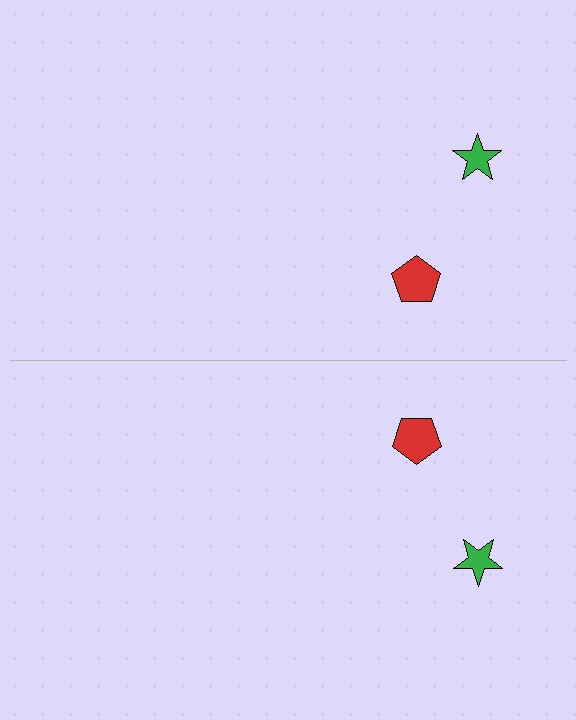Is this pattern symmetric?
Yes, this pattern has bilateral (reflection) symmetry.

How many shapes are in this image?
There are 4 shapes in this image.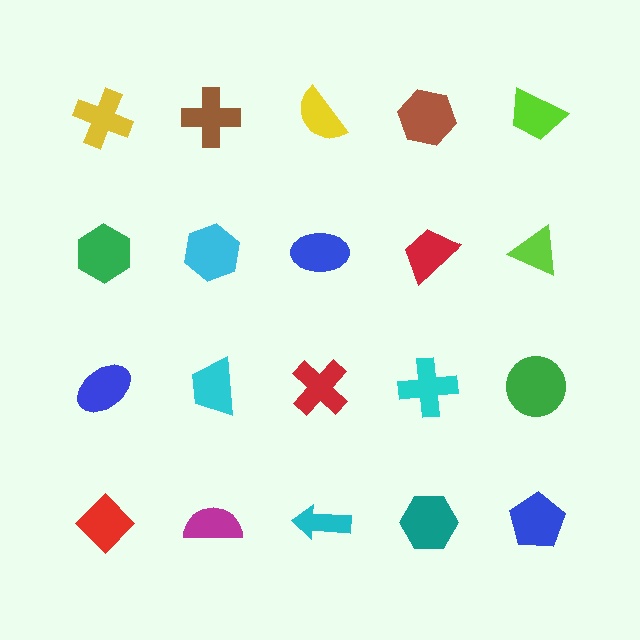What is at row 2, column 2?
A cyan hexagon.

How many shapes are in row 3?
5 shapes.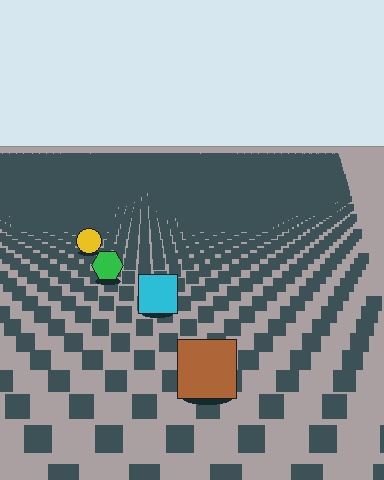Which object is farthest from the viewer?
The yellow circle is farthest from the viewer. It appears smaller and the ground texture around it is denser.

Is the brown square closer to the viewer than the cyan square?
Yes. The brown square is closer — you can tell from the texture gradient: the ground texture is coarser near it.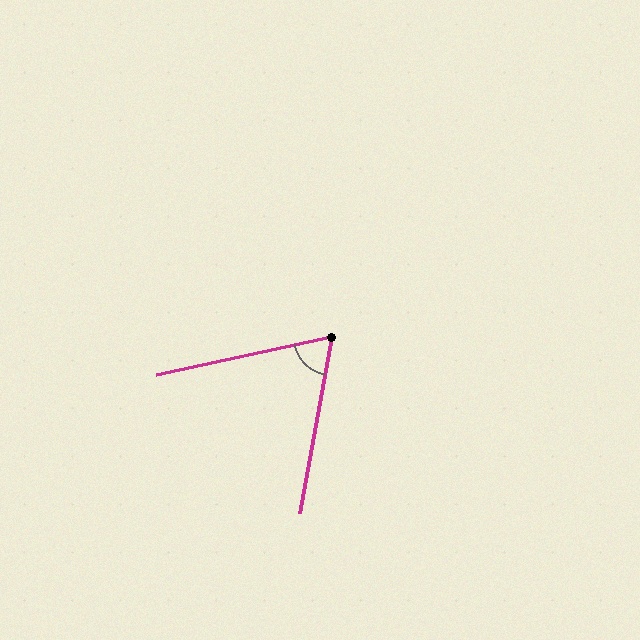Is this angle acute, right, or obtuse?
It is acute.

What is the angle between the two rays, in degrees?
Approximately 68 degrees.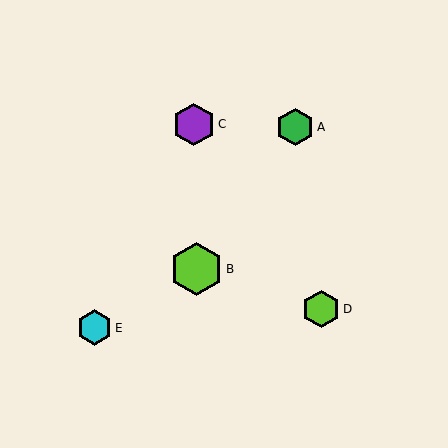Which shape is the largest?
The lime hexagon (labeled B) is the largest.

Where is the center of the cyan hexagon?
The center of the cyan hexagon is at (95, 328).